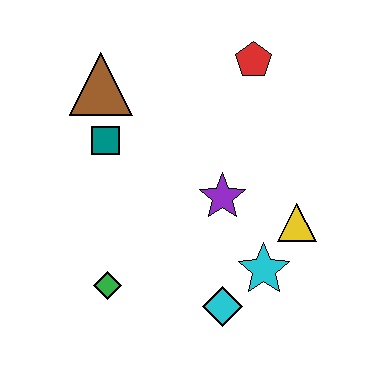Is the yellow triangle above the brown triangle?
No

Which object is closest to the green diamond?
The cyan diamond is closest to the green diamond.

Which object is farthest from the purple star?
The brown triangle is farthest from the purple star.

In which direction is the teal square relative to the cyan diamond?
The teal square is above the cyan diamond.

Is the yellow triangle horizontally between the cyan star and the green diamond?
No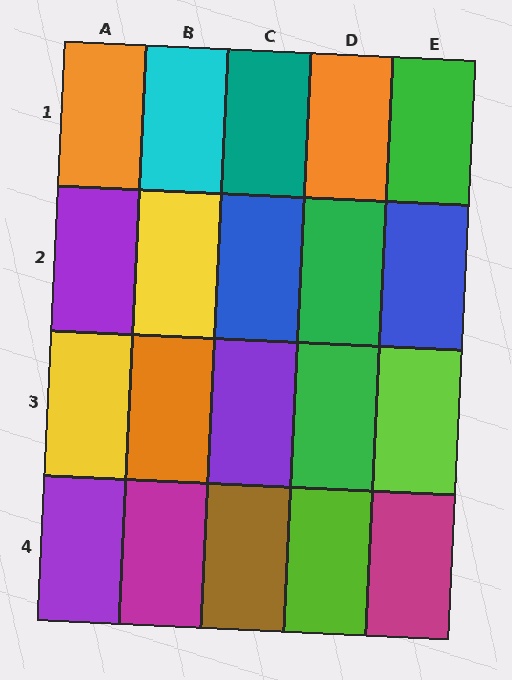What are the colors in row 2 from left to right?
Purple, yellow, blue, green, blue.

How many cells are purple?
3 cells are purple.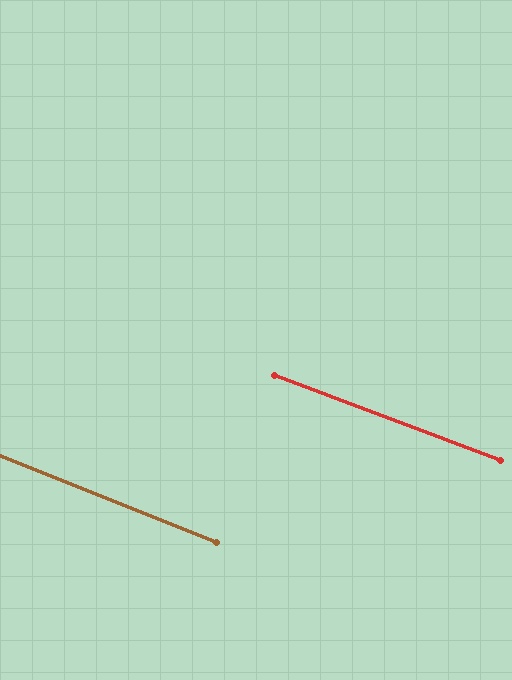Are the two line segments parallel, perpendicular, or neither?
Parallel — their directions differ by only 1.0°.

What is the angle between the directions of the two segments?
Approximately 1 degree.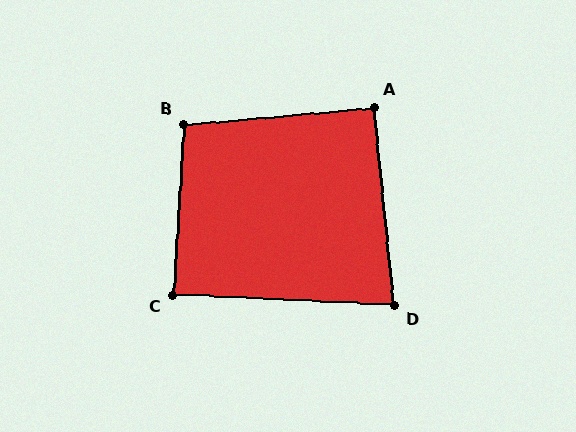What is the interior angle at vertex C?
Approximately 89 degrees (approximately right).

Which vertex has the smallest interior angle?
D, at approximately 82 degrees.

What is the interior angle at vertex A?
Approximately 91 degrees (approximately right).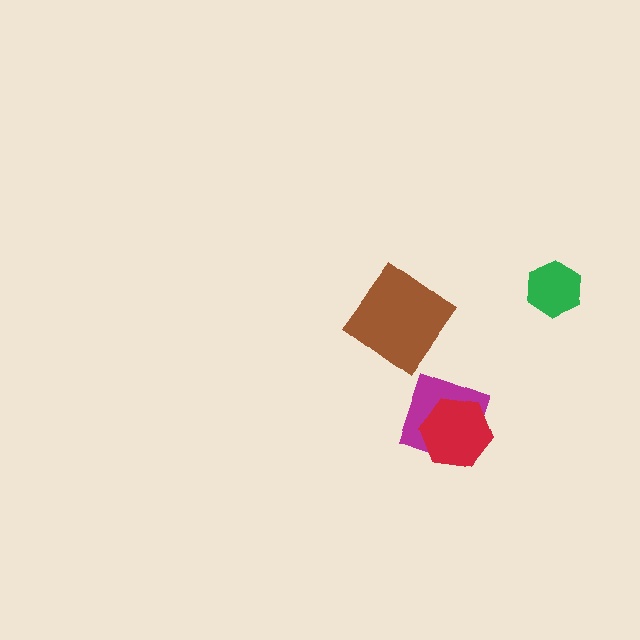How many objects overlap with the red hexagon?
1 object overlaps with the red hexagon.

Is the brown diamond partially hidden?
No, no other shape covers it.